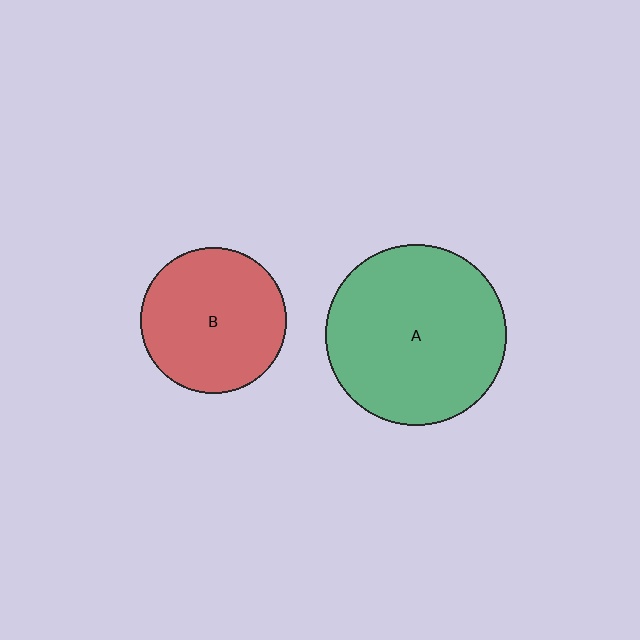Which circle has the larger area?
Circle A (green).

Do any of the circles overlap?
No, none of the circles overlap.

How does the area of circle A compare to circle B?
Approximately 1.5 times.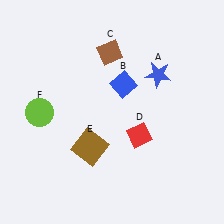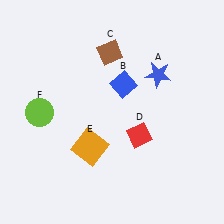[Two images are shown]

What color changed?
The square (E) changed from brown in Image 1 to orange in Image 2.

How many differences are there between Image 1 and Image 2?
There is 1 difference between the two images.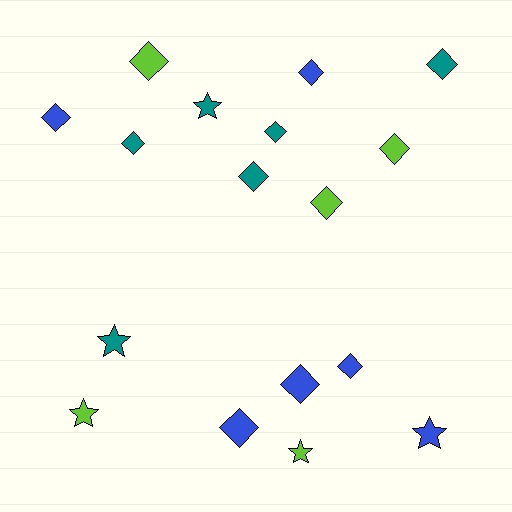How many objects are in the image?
There are 17 objects.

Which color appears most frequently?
Blue, with 6 objects.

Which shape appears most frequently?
Diamond, with 12 objects.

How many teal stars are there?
There are 2 teal stars.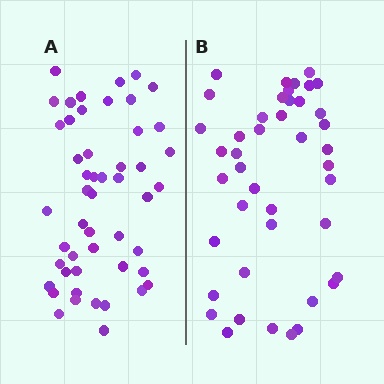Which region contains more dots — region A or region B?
Region A (the left region) has more dots.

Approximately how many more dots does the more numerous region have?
Region A has roughly 8 or so more dots than region B.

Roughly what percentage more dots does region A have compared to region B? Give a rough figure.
About 15% more.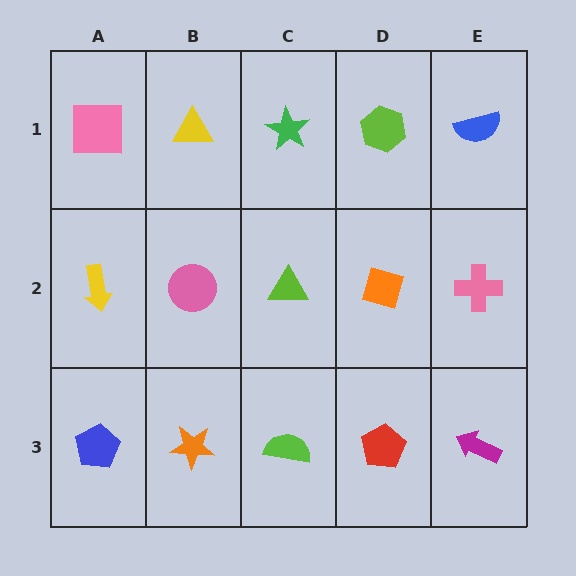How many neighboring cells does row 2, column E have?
3.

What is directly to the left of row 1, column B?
A pink square.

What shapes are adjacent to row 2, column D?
A lime hexagon (row 1, column D), a red pentagon (row 3, column D), a lime triangle (row 2, column C), a pink cross (row 2, column E).